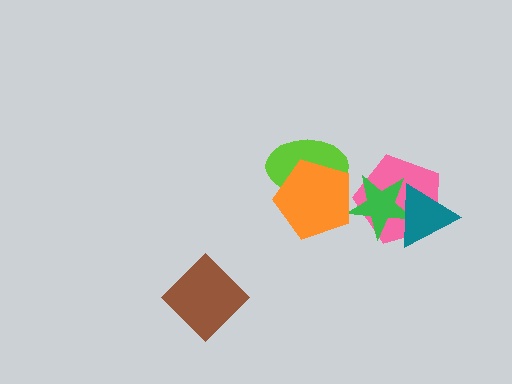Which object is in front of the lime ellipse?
The orange pentagon is in front of the lime ellipse.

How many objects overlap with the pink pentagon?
2 objects overlap with the pink pentagon.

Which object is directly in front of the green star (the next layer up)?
The teal triangle is directly in front of the green star.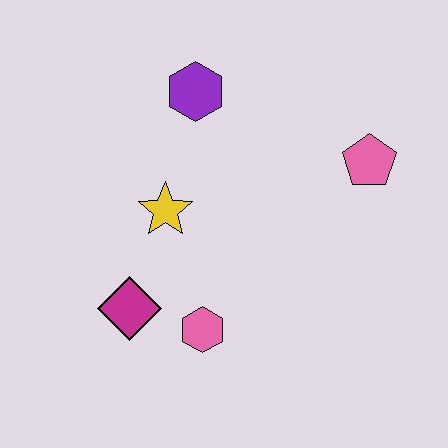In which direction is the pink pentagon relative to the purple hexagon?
The pink pentagon is to the right of the purple hexagon.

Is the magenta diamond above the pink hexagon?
Yes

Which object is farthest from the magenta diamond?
The pink pentagon is farthest from the magenta diamond.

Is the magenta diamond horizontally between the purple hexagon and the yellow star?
No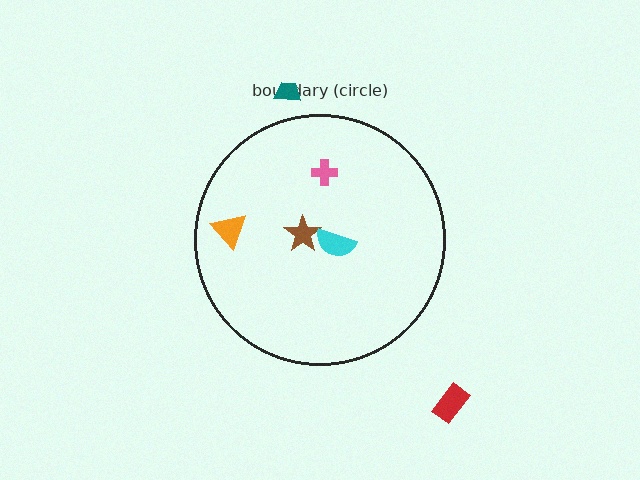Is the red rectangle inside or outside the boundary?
Outside.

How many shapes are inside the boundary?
4 inside, 2 outside.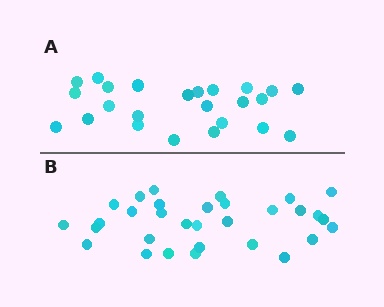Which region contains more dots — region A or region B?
Region B (the bottom region) has more dots.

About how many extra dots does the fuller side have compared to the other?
Region B has roughly 8 or so more dots than region A.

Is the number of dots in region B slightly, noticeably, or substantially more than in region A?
Region B has noticeably more, but not dramatically so. The ratio is roughly 1.3 to 1.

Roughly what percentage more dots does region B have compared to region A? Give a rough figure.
About 30% more.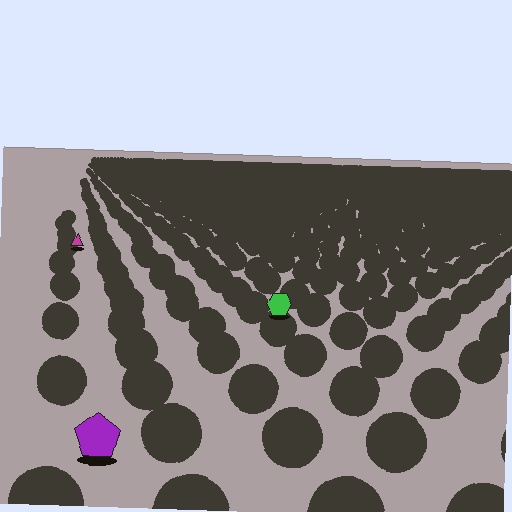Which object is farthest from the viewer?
The magenta triangle is farthest from the viewer. It appears smaller and the ground texture around it is denser.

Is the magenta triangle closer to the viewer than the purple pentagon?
No. The purple pentagon is closer — you can tell from the texture gradient: the ground texture is coarser near it.